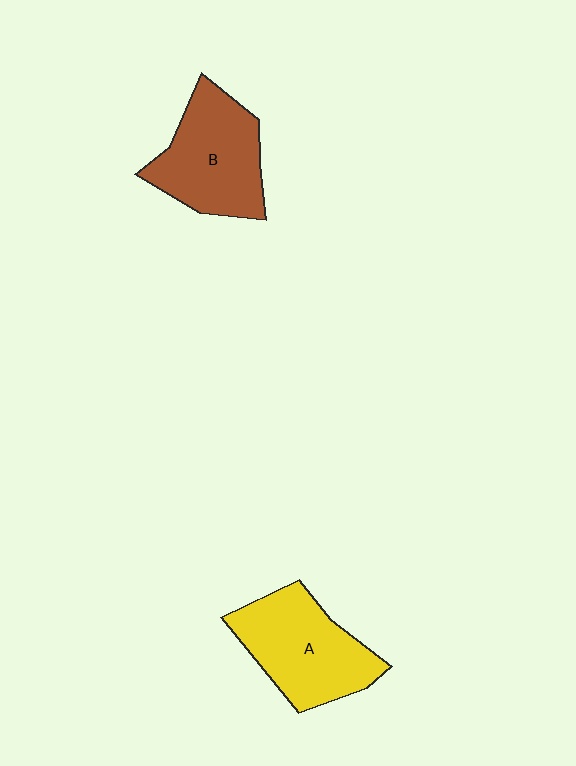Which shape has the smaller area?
Shape B (brown).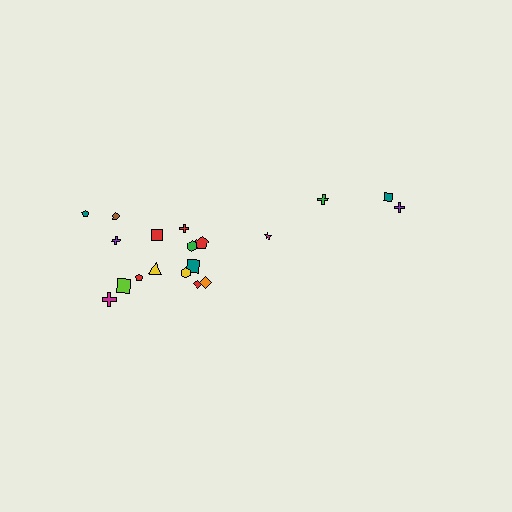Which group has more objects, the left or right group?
The left group.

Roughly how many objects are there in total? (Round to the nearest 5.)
Roughly 20 objects in total.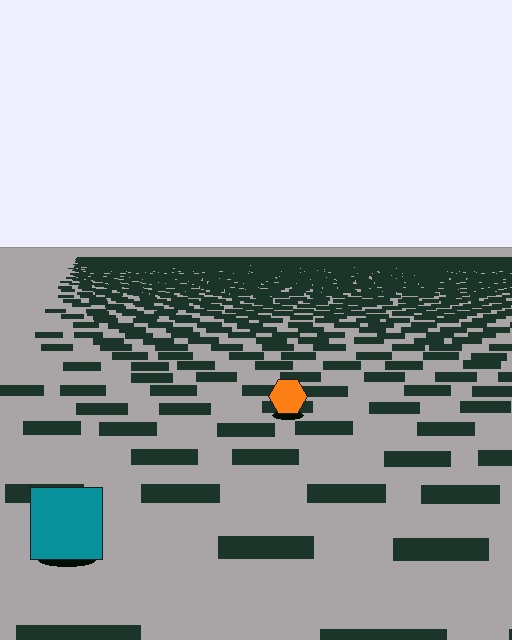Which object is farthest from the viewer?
The orange hexagon is farthest from the viewer. It appears smaller and the ground texture around it is denser.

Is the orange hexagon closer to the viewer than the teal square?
No. The teal square is closer — you can tell from the texture gradient: the ground texture is coarser near it.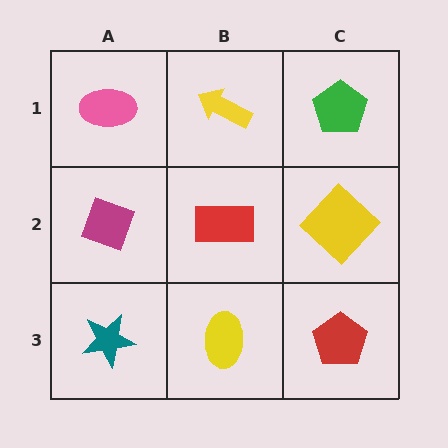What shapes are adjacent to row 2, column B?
A yellow arrow (row 1, column B), a yellow ellipse (row 3, column B), a magenta diamond (row 2, column A), a yellow diamond (row 2, column C).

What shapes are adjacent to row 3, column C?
A yellow diamond (row 2, column C), a yellow ellipse (row 3, column B).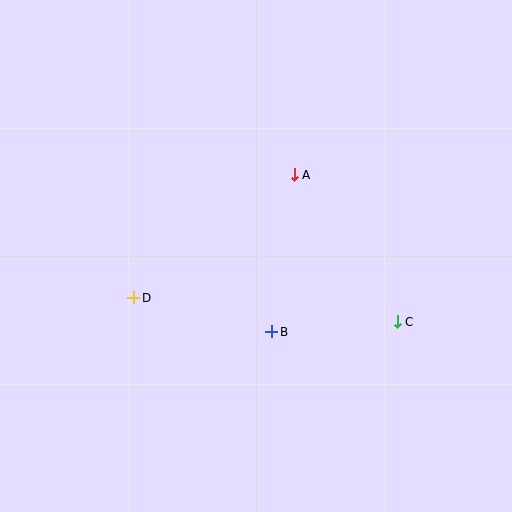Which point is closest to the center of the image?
Point B at (272, 332) is closest to the center.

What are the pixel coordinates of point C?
Point C is at (397, 322).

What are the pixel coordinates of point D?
Point D is at (134, 298).